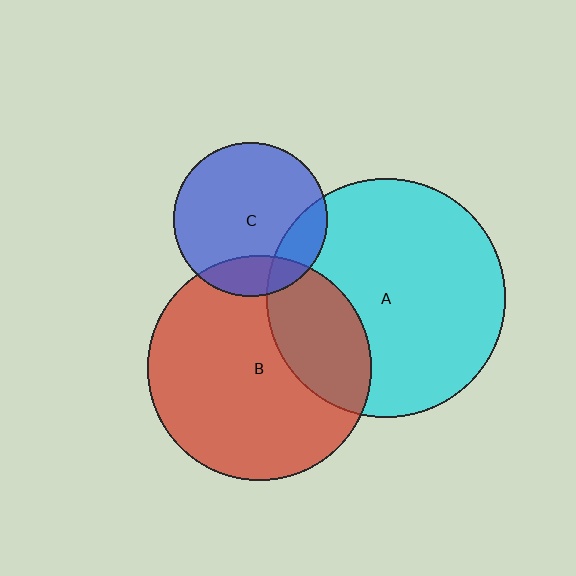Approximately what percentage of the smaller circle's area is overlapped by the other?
Approximately 30%.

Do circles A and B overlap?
Yes.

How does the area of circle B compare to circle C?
Approximately 2.1 times.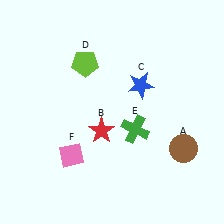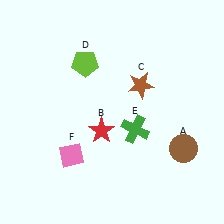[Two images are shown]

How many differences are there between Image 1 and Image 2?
There is 1 difference between the two images.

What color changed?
The star (C) changed from blue in Image 1 to brown in Image 2.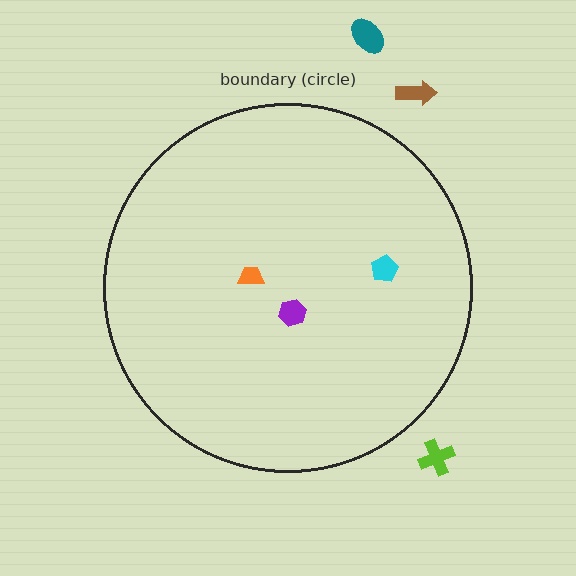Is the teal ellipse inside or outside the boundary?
Outside.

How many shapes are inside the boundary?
3 inside, 3 outside.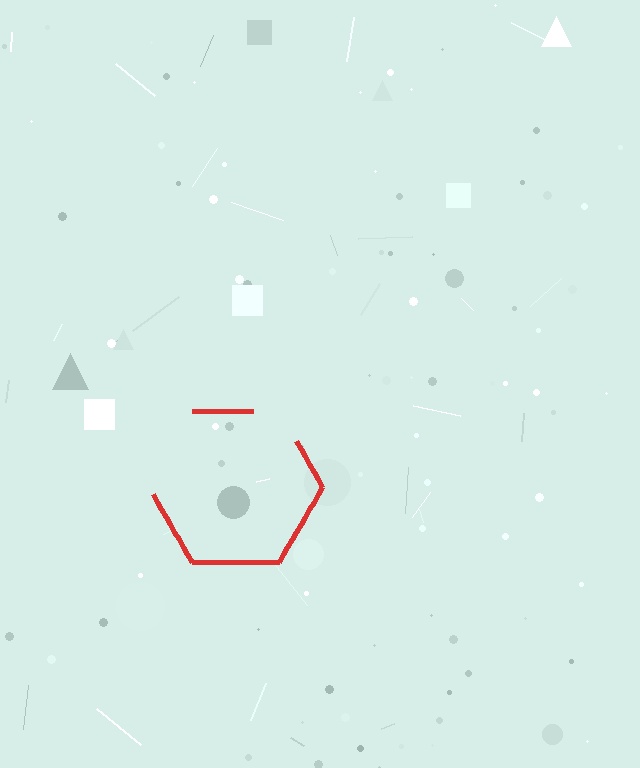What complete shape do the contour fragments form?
The contour fragments form a hexagon.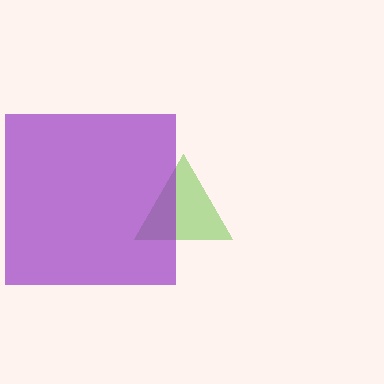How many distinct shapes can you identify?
There are 2 distinct shapes: a lime triangle, a purple square.